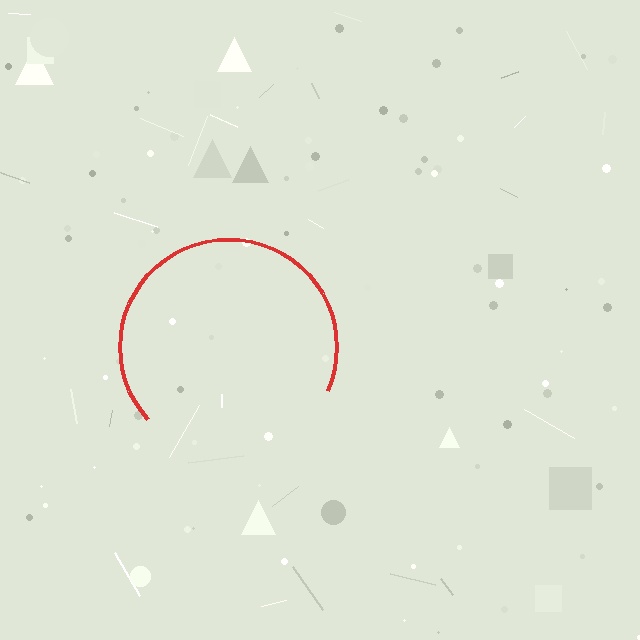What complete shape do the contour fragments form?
The contour fragments form a circle.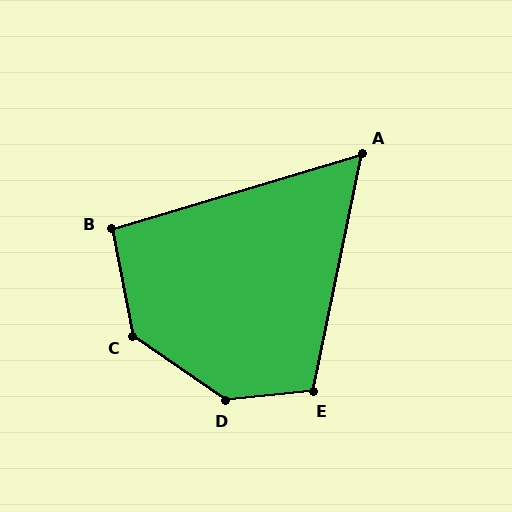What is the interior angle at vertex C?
Approximately 136 degrees (obtuse).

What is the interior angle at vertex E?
Approximately 107 degrees (obtuse).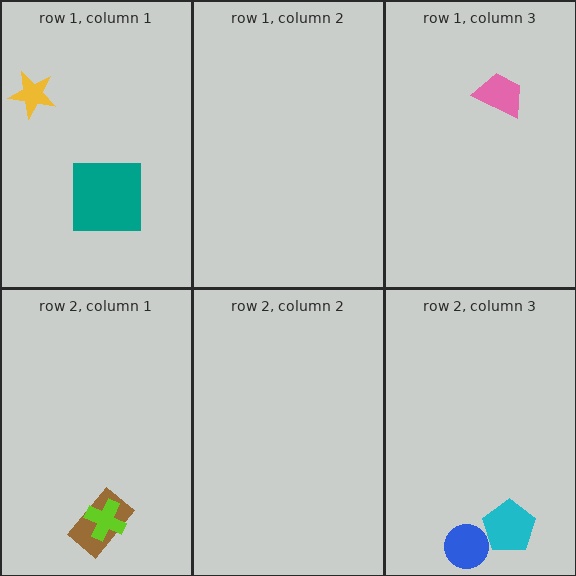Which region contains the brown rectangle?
The row 2, column 1 region.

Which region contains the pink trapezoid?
The row 1, column 3 region.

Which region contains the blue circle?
The row 2, column 3 region.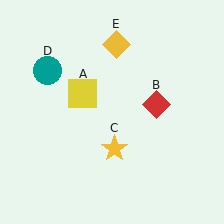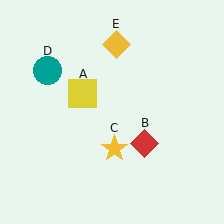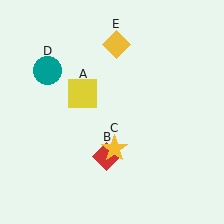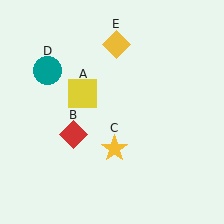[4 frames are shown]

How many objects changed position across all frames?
1 object changed position: red diamond (object B).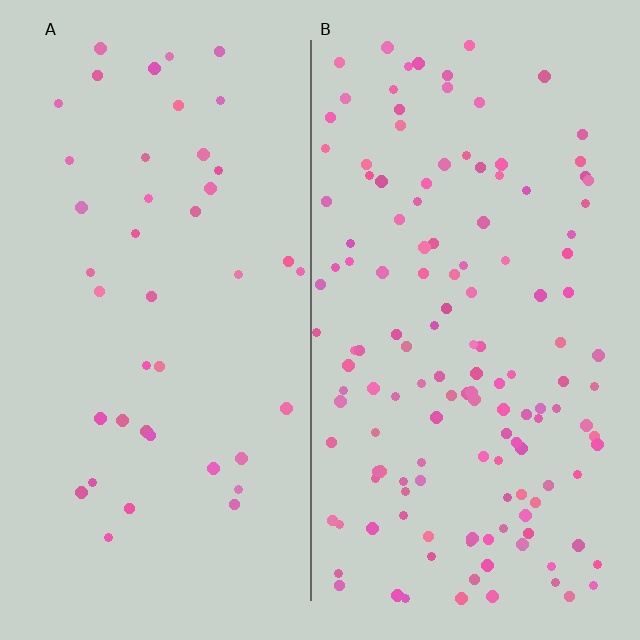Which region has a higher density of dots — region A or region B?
B (the right).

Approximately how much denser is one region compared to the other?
Approximately 3.2× — region B over region A.